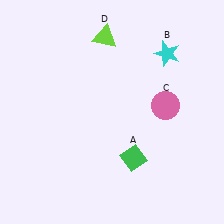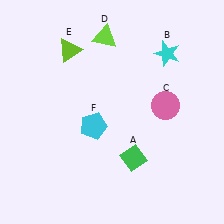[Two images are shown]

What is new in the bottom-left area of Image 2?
A cyan pentagon (F) was added in the bottom-left area of Image 2.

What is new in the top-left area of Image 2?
A lime triangle (E) was added in the top-left area of Image 2.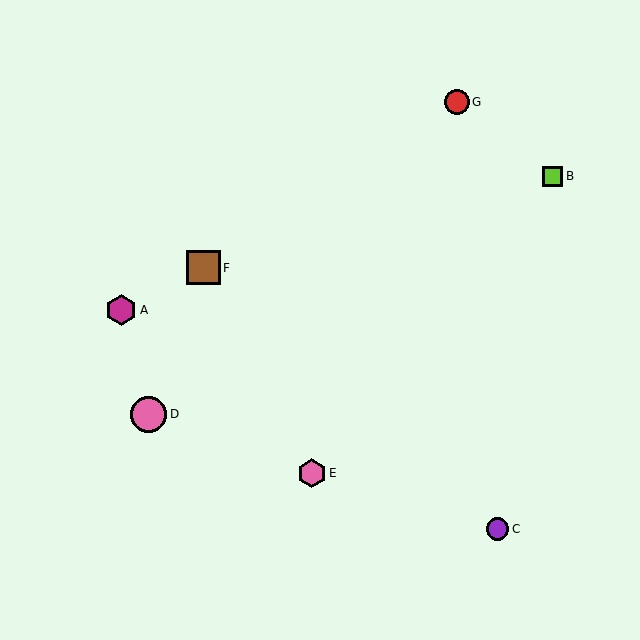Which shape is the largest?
The pink circle (labeled D) is the largest.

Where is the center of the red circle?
The center of the red circle is at (457, 102).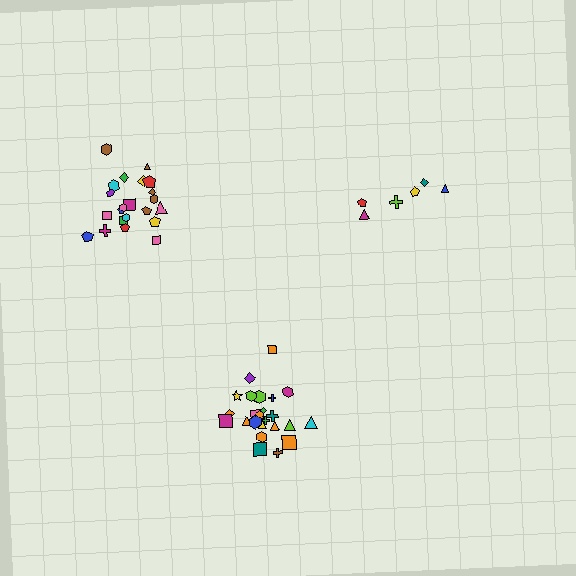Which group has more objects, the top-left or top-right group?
The top-left group.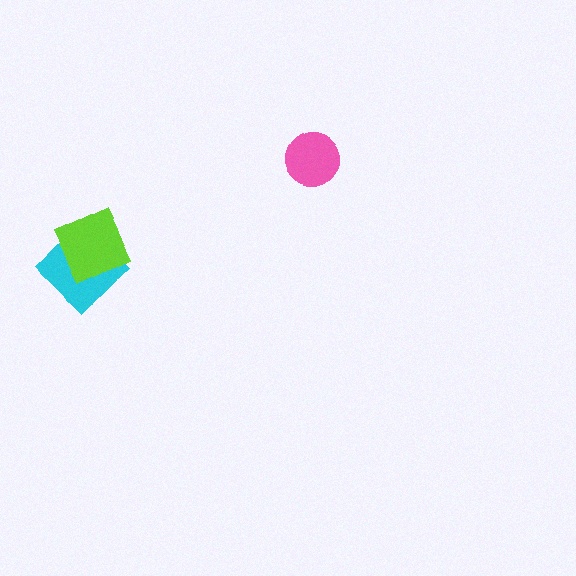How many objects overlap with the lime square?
1 object overlaps with the lime square.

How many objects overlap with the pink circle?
0 objects overlap with the pink circle.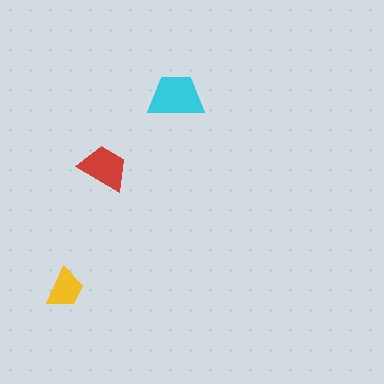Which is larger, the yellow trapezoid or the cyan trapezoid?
The cyan one.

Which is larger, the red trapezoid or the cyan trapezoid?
The cyan one.